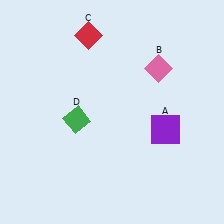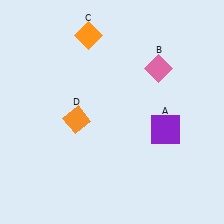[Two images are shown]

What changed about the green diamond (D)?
In Image 1, D is green. In Image 2, it changed to orange.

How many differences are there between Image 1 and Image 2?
There are 2 differences between the two images.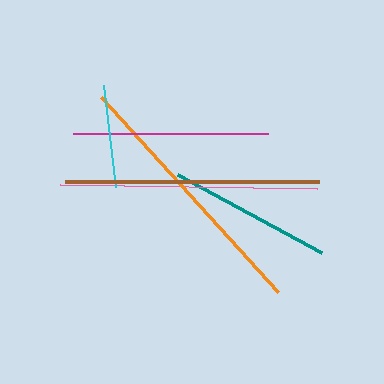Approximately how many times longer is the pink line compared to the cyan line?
The pink line is approximately 2.5 times the length of the cyan line.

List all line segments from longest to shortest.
From longest to shortest: orange, pink, brown, magenta, teal, cyan.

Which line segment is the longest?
The orange line is the longest at approximately 263 pixels.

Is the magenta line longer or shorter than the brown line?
The brown line is longer than the magenta line.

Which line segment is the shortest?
The cyan line is the shortest at approximately 103 pixels.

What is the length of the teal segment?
The teal segment is approximately 164 pixels long.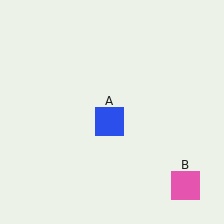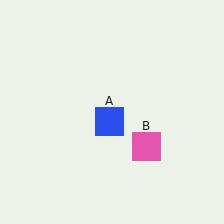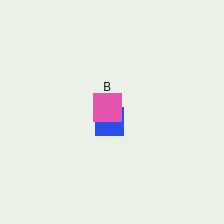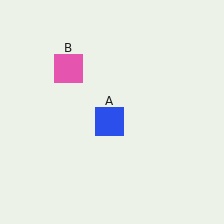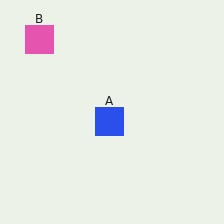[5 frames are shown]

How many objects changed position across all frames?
1 object changed position: pink square (object B).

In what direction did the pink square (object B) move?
The pink square (object B) moved up and to the left.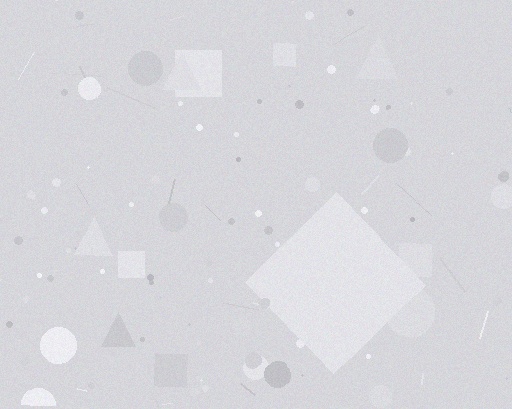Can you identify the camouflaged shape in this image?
The camouflaged shape is a diamond.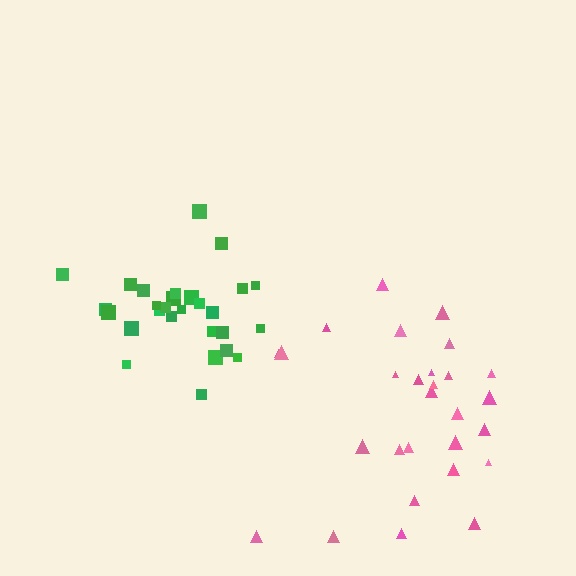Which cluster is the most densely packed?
Green.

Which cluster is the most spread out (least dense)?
Pink.